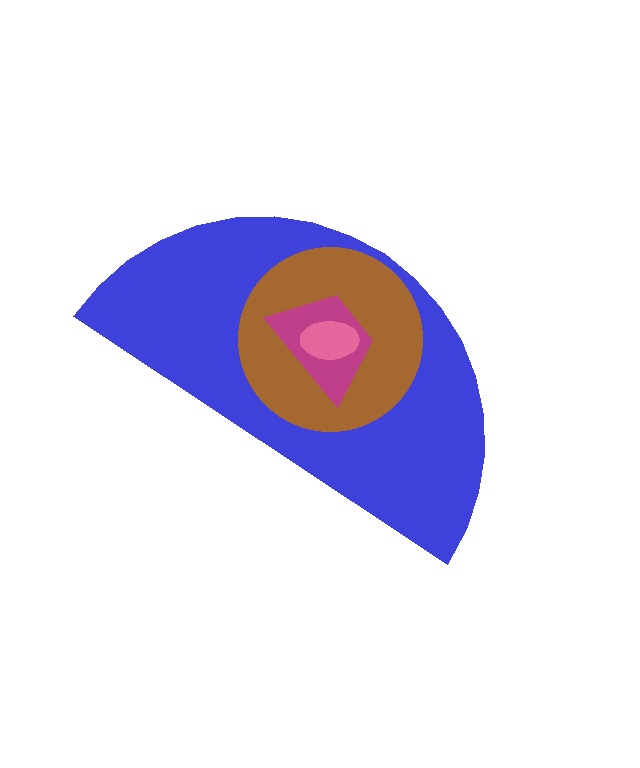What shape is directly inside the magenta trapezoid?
The pink ellipse.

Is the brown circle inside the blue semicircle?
Yes.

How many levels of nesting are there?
4.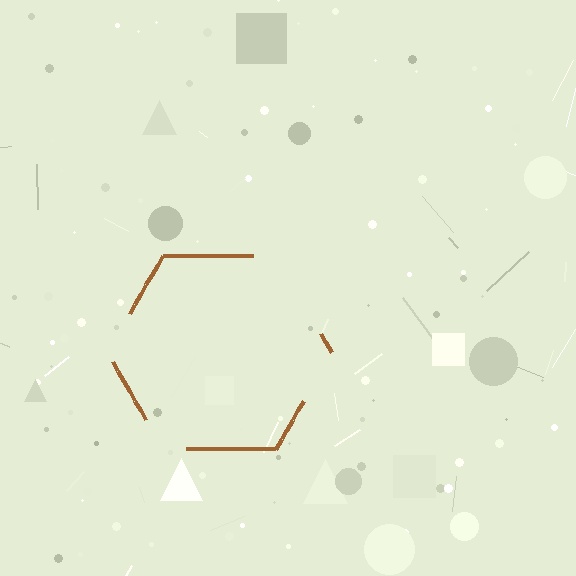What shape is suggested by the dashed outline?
The dashed outline suggests a hexagon.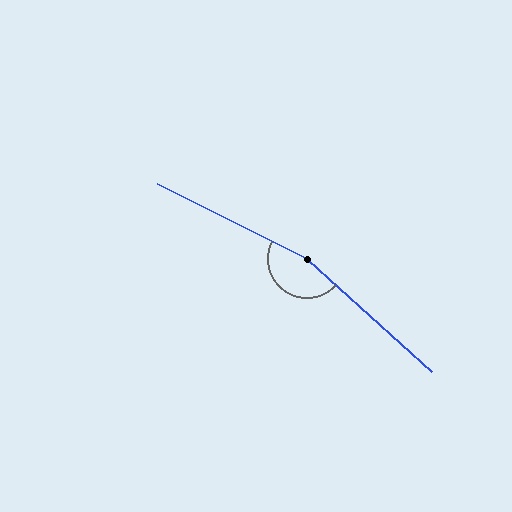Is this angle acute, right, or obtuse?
It is obtuse.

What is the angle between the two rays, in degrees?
Approximately 164 degrees.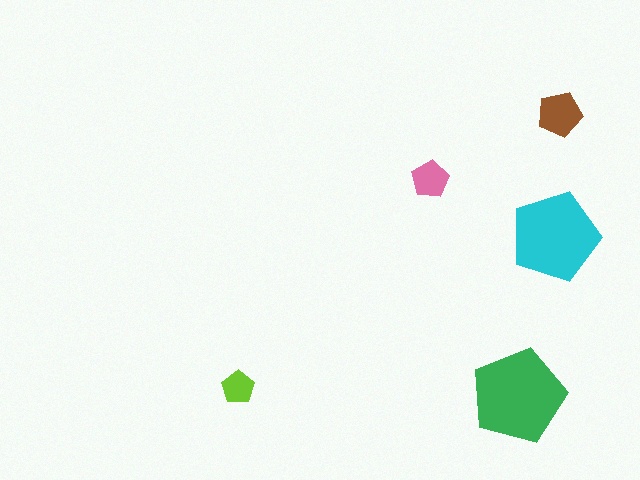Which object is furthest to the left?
The lime pentagon is leftmost.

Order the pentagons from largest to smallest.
the green one, the cyan one, the brown one, the pink one, the lime one.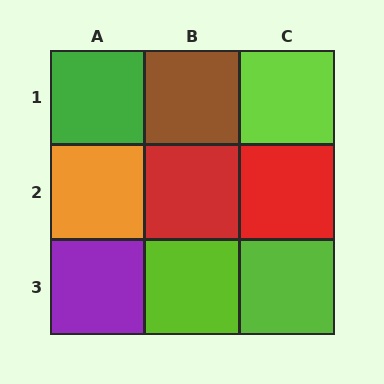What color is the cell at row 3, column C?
Lime.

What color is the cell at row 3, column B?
Lime.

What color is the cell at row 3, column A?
Purple.